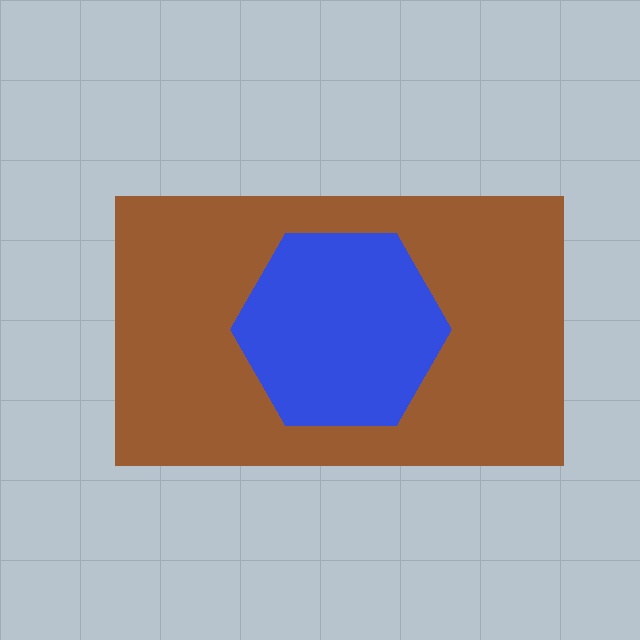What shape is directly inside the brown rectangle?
The blue hexagon.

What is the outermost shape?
The brown rectangle.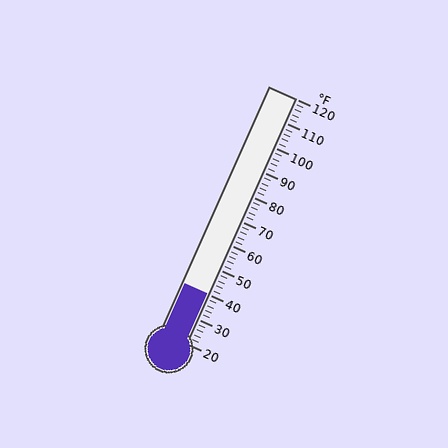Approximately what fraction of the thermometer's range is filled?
The thermometer is filled to approximately 20% of its range.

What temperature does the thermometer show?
The thermometer shows approximately 40°F.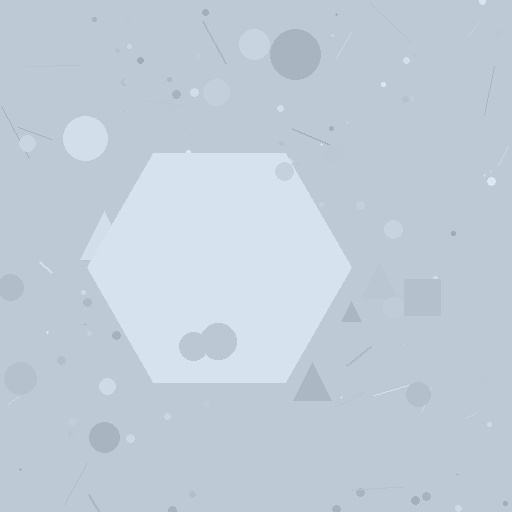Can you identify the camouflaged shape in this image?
The camouflaged shape is a hexagon.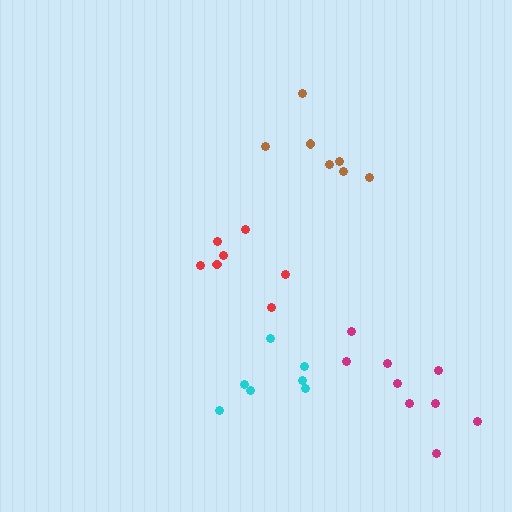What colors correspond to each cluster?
The clusters are colored: red, cyan, brown, magenta.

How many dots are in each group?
Group 1: 7 dots, Group 2: 7 dots, Group 3: 7 dots, Group 4: 9 dots (30 total).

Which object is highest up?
The brown cluster is topmost.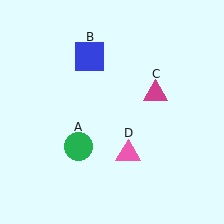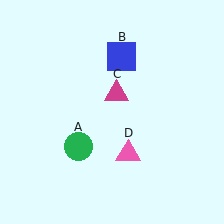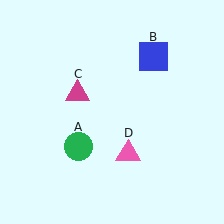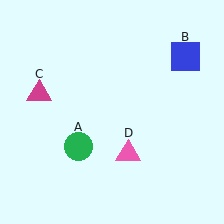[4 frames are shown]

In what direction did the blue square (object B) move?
The blue square (object B) moved right.